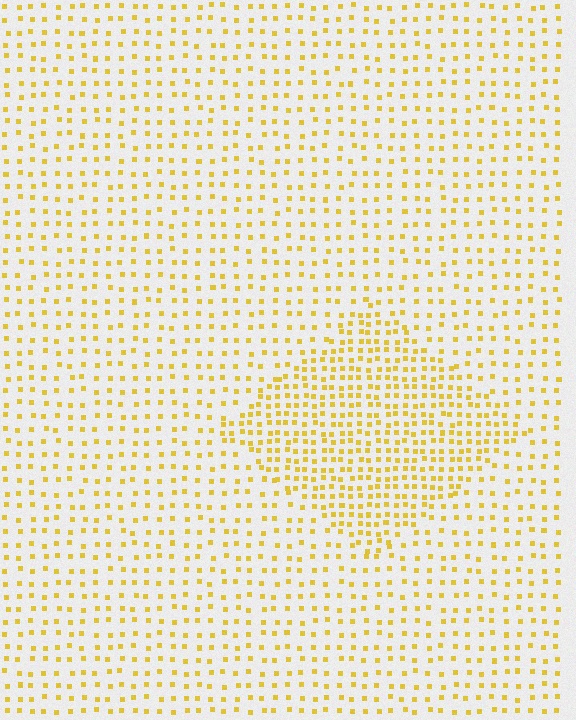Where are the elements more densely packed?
The elements are more densely packed inside the diamond boundary.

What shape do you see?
I see a diamond.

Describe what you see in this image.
The image contains small yellow elements arranged at two different densities. A diamond-shaped region is visible where the elements are more densely packed than the surrounding area.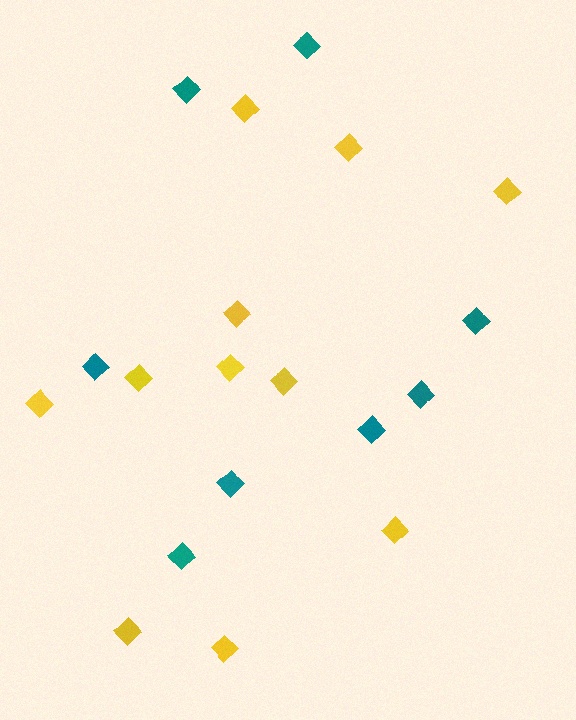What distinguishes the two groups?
There are 2 groups: one group of teal diamonds (8) and one group of yellow diamonds (11).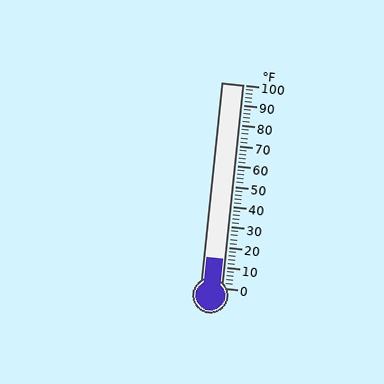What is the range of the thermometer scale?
The thermometer scale ranges from 0°F to 100°F.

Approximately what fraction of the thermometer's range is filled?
The thermometer is filled to approximately 15% of its range.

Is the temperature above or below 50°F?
The temperature is below 50°F.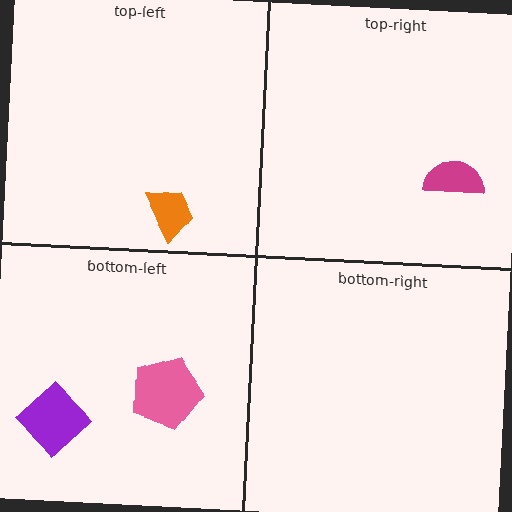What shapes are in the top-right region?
The magenta semicircle.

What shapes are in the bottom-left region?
The purple diamond, the pink pentagon.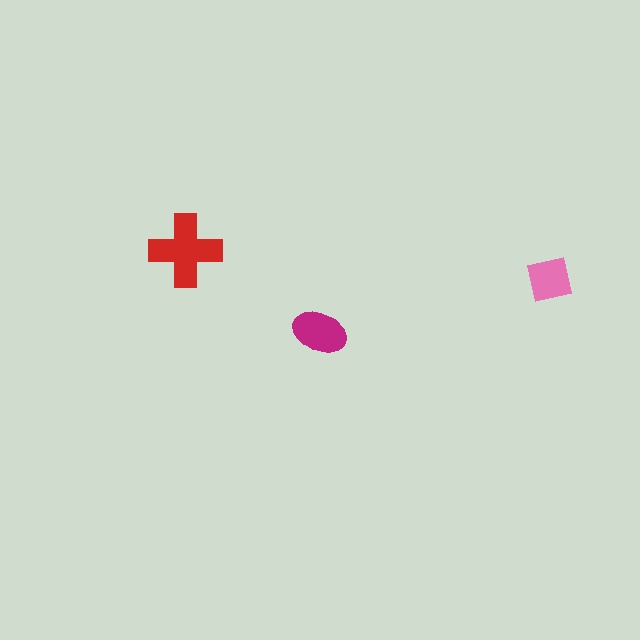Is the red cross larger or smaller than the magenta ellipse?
Larger.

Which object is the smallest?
The pink square.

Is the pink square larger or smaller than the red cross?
Smaller.